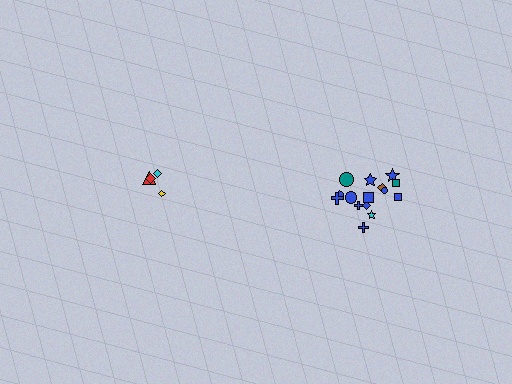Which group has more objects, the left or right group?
The right group.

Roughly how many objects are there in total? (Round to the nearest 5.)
Roughly 20 objects in total.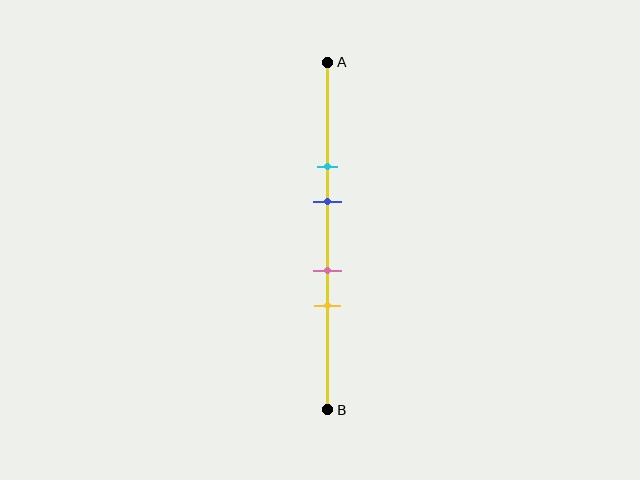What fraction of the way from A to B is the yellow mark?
The yellow mark is approximately 70% (0.7) of the way from A to B.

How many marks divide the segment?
There are 4 marks dividing the segment.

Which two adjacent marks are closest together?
The pink and yellow marks are the closest adjacent pair.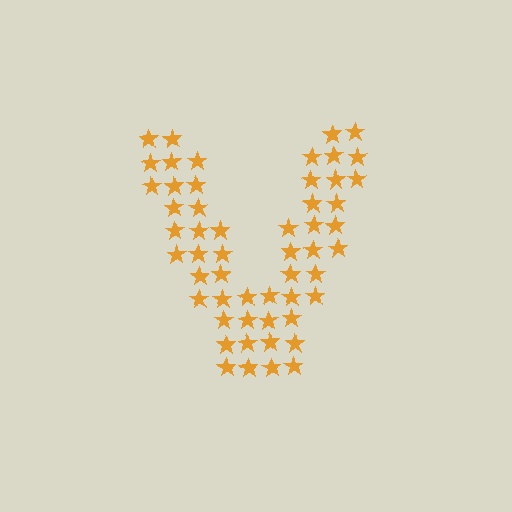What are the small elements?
The small elements are stars.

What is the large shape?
The large shape is the letter V.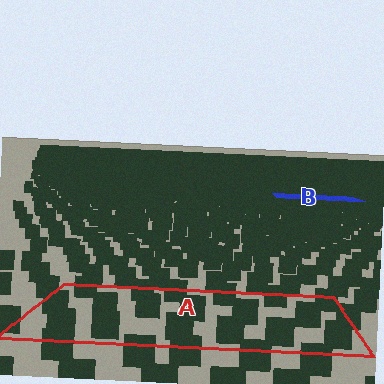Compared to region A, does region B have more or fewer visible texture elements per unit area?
Region B has more texture elements per unit area — they are packed more densely because it is farther away.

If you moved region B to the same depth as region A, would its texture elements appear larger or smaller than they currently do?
They would appear larger. At a closer depth, the same texture elements are projected at a bigger on-screen size.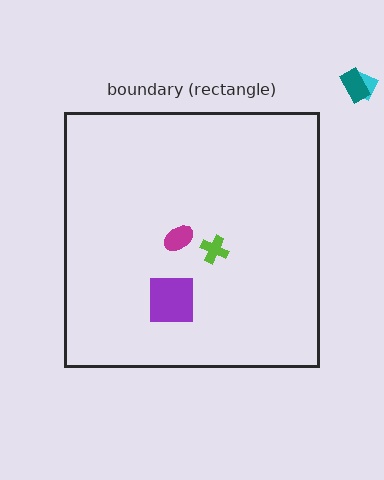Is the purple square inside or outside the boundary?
Inside.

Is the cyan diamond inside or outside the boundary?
Outside.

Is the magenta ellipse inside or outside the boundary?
Inside.